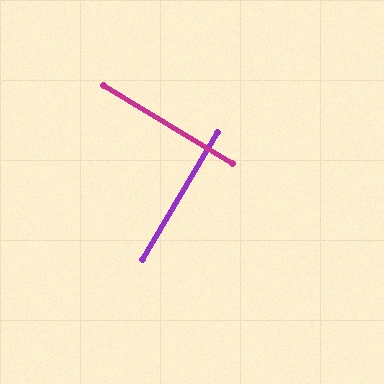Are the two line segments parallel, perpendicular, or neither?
Perpendicular — they meet at approximately 90°.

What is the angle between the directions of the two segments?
Approximately 90 degrees.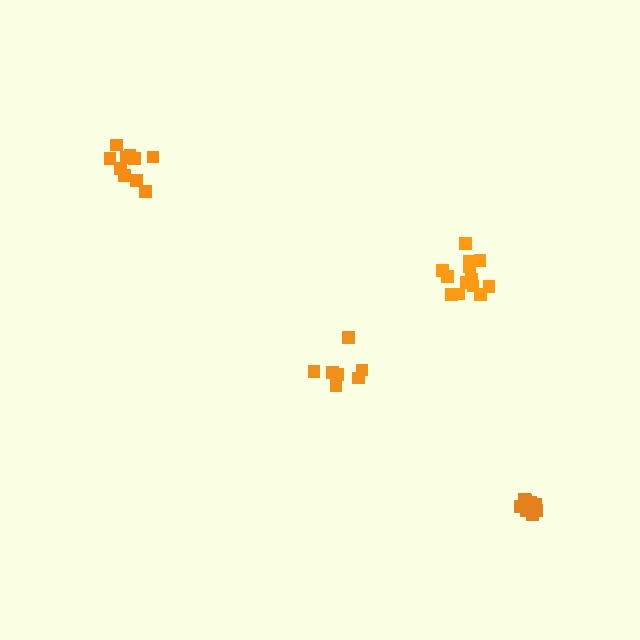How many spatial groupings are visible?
There are 4 spatial groupings.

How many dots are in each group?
Group 1: 7 dots, Group 2: 13 dots, Group 3: 8 dots, Group 4: 11 dots (39 total).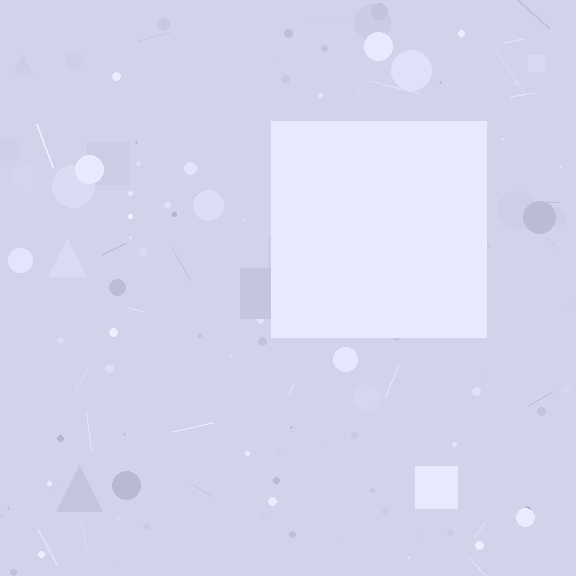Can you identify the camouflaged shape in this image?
The camouflaged shape is a square.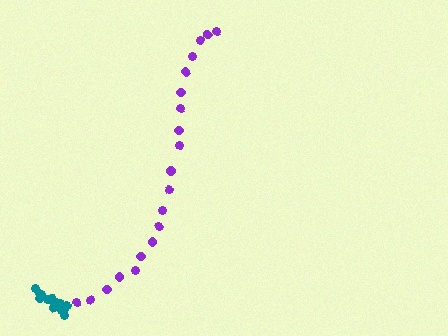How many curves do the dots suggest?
There are 2 distinct paths.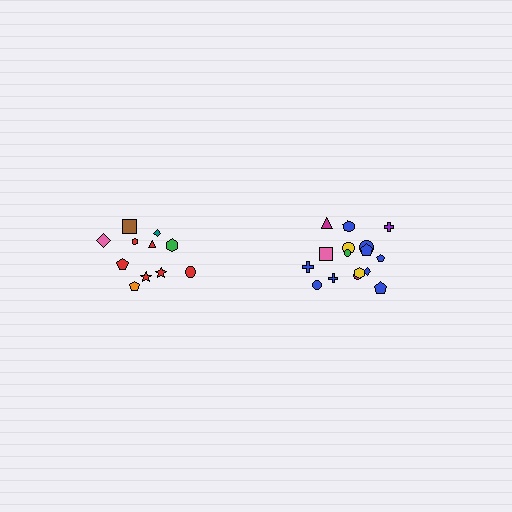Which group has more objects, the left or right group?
The right group.